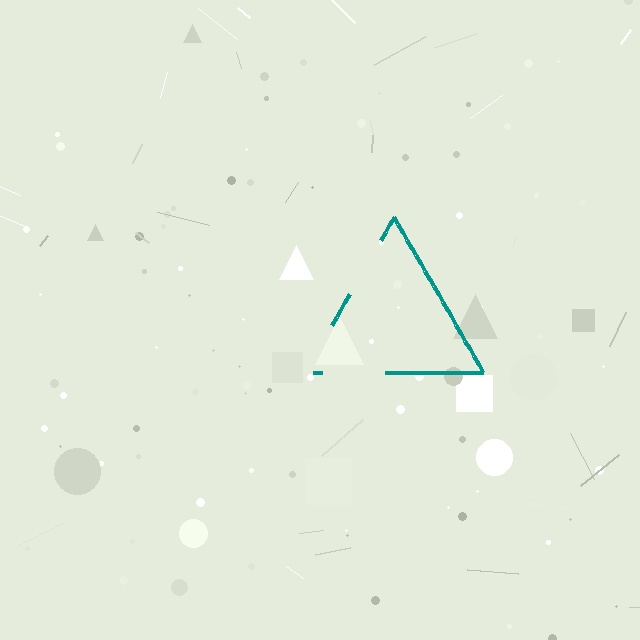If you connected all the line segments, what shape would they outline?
They would outline a triangle.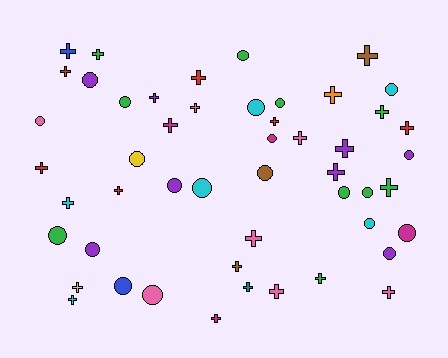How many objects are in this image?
There are 50 objects.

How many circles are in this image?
There are 22 circles.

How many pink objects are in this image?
There are 7 pink objects.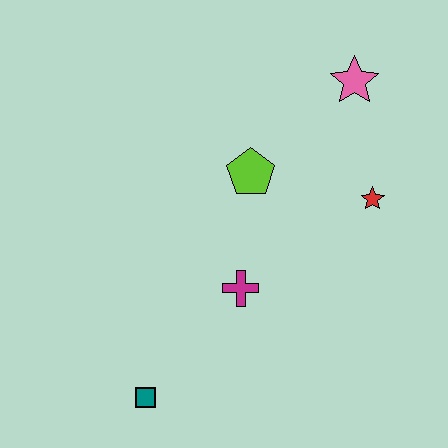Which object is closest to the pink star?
The red star is closest to the pink star.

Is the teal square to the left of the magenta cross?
Yes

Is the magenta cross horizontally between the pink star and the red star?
No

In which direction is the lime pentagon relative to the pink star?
The lime pentagon is to the left of the pink star.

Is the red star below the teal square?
No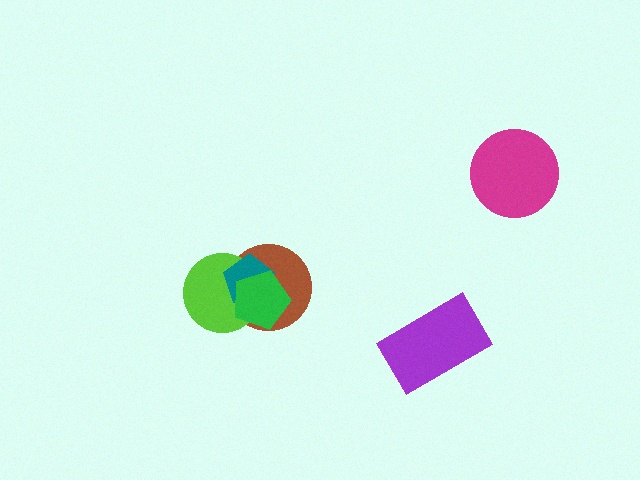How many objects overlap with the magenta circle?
0 objects overlap with the magenta circle.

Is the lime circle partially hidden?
Yes, it is partially covered by another shape.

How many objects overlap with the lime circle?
3 objects overlap with the lime circle.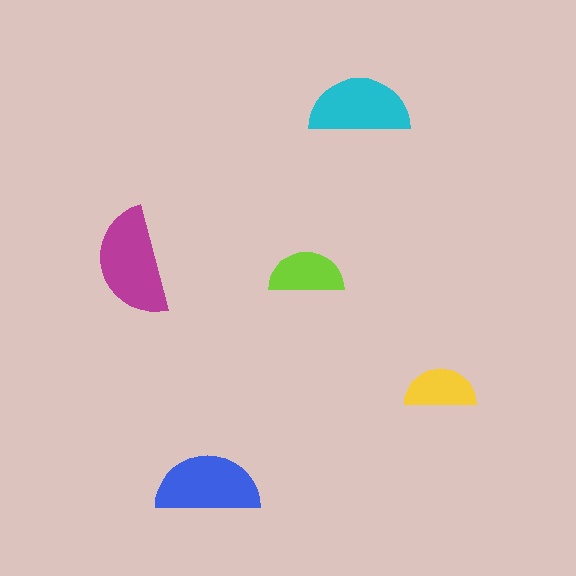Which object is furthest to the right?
The yellow semicircle is rightmost.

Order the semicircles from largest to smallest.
the magenta one, the blue one, the cyan one, the lime one, the yellow one.